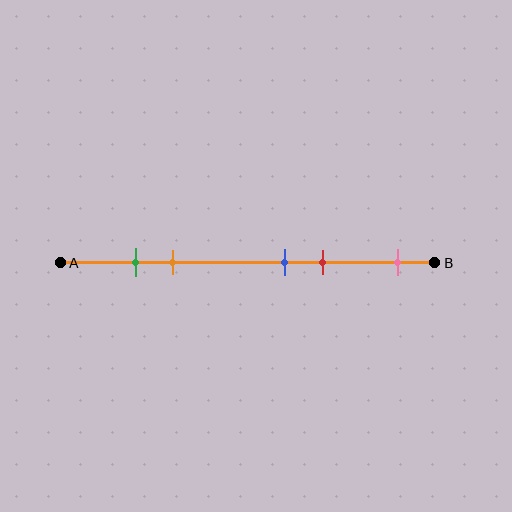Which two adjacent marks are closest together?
The green and orange marks are the closest adjacent pair.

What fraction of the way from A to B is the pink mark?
The pink mark is approximately 90% (0.9) of the way from A to B.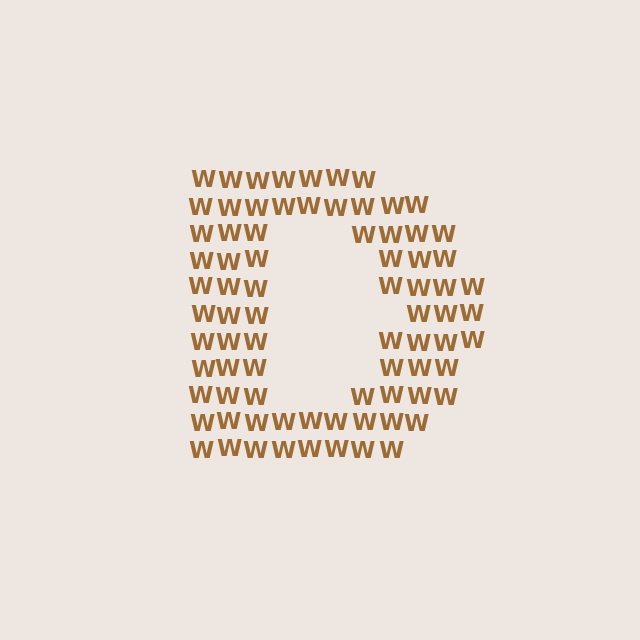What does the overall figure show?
The overall figure shows the letter D.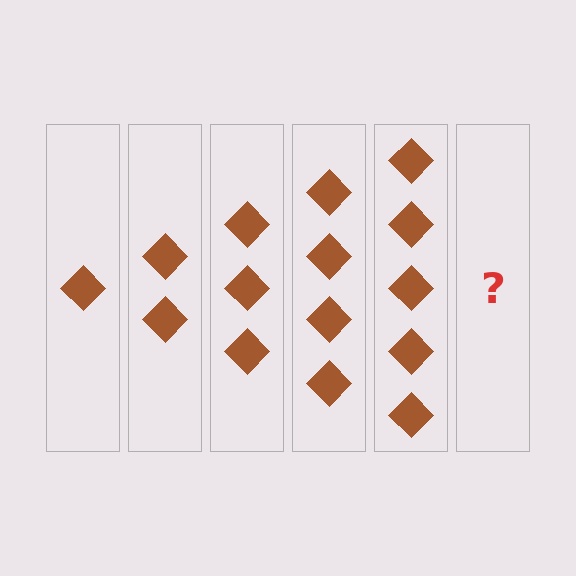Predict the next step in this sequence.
The next step is 6 diamonds.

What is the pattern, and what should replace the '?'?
The pattern is that each step adds one more diamond. The '?' should be 6 diamonds.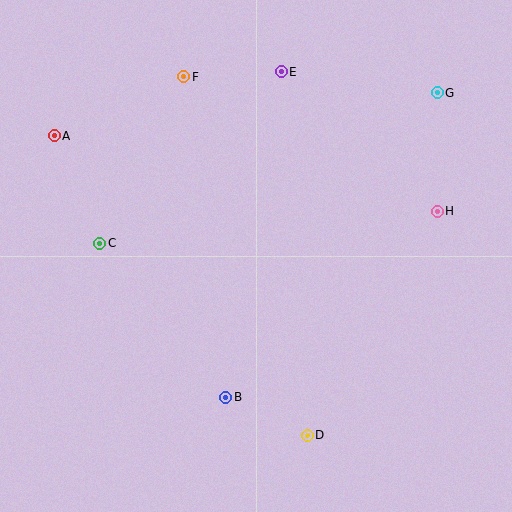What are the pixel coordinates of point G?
Point G is at (437, 93).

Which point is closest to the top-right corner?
Point G is closest to the top-right corner.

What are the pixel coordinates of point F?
Point F is at (184, 77).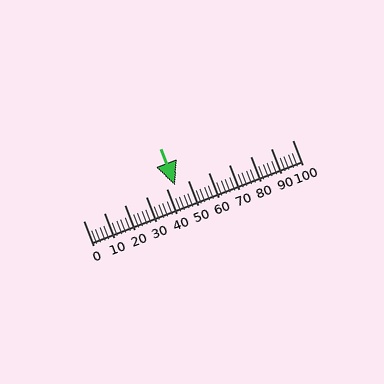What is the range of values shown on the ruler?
The ruler shows values from 0 to 100.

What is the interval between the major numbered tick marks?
The major tick marks are spaced 10 units apart.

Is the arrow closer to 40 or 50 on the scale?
The arrow is closer to 40.